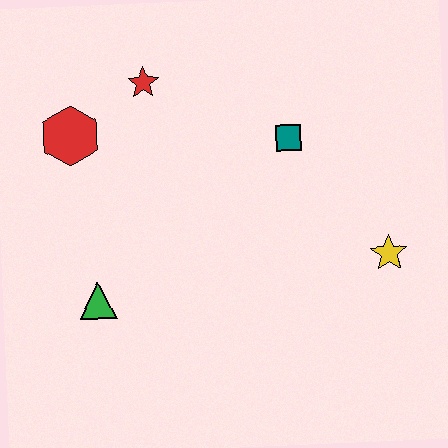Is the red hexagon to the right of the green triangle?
No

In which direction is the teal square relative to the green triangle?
The teal square is to the right of the green triangle.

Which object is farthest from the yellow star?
The red hexagon is farthest from the yellow star.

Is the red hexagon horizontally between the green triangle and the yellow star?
No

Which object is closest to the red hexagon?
The red star is closest to the red hexagon.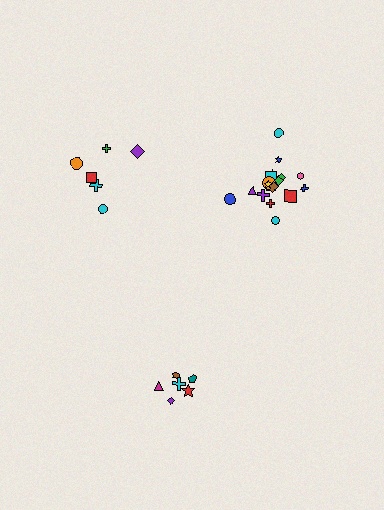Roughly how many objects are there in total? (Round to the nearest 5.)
Roughly 30 objects in total.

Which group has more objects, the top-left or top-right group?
The top-right group.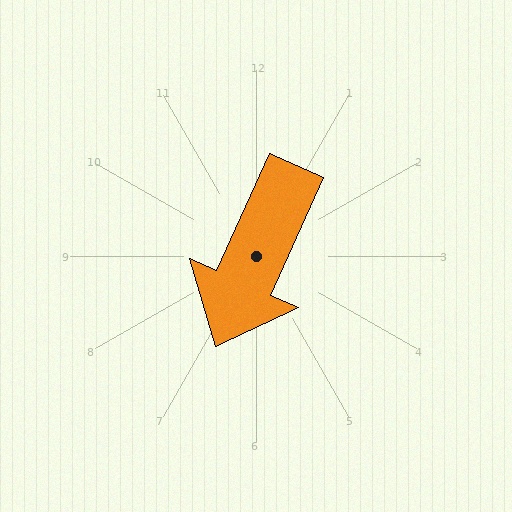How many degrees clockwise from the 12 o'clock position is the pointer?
Approximately 204 degrees.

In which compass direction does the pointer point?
Southwest.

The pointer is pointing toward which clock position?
Roughly 7 o'clock.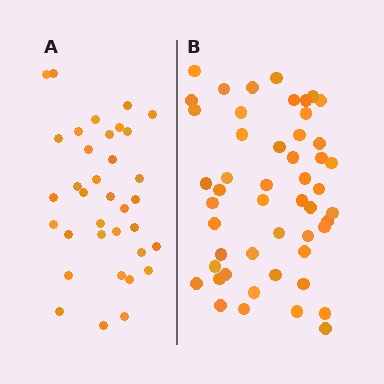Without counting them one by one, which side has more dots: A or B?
Region B (the right region) has more dots.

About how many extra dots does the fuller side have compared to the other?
Region B has approximately 15 more dots than region A.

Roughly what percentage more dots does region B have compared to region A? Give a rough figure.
About 45% more.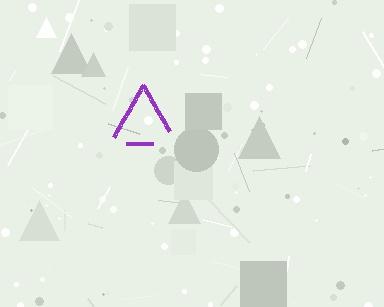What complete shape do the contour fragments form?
The contour fragments form a triangle.